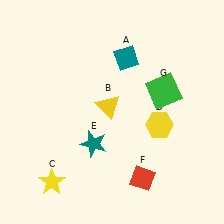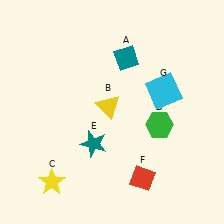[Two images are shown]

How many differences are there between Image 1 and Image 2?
There are 2 differences between the two images.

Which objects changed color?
D changed from yellow to green. G changed from green to cyan.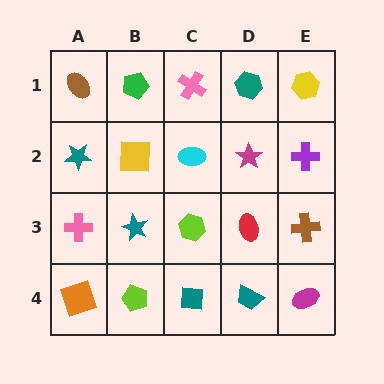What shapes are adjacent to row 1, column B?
A yellow square (row 2, column B), a brown ellipse (row 1, column A), a pink cross (row 1, column C).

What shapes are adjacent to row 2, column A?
A brown ellipse (row 1, column A), a pink cross (row 3, column A), a yellow square (row 2, column B).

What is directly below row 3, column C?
A teal square.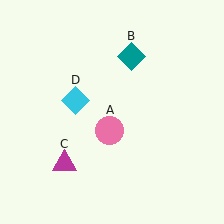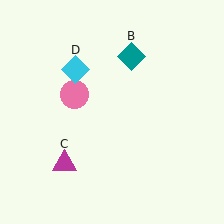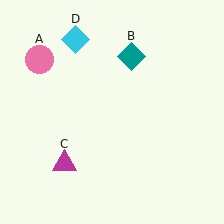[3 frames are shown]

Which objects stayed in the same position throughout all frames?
Teal diamond (object B) and magenta triangle (object C) remained stationary.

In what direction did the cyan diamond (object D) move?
The cyan diamond (object D) moved up.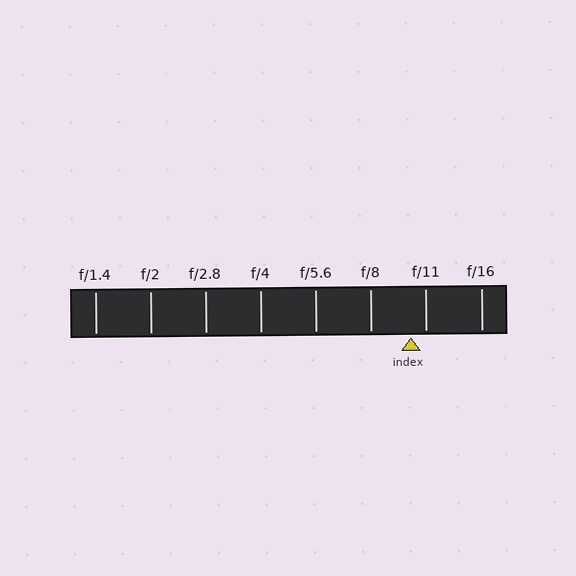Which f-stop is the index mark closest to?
The index mark is closest to f/11.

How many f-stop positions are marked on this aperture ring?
There are 8 f-stop positions marked.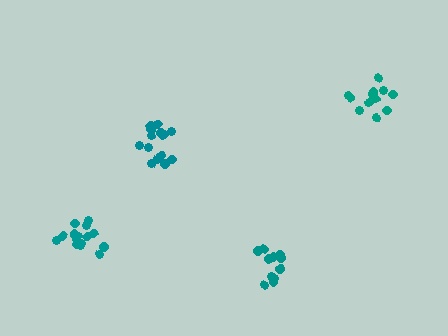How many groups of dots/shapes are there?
There are 4 groups.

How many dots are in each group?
Group 1: 15 dots, Group 2: 12 dots, Group 3: 13 dots, Group 4: 15 dots (55 total).